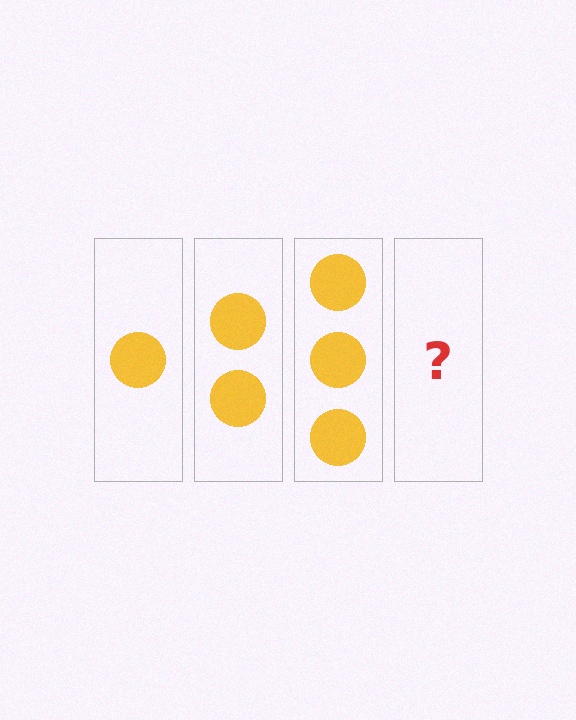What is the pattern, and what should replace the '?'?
The pattern is that each step adds one more circle. The '?' should be 4 circles.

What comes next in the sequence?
The next element should be 4 circles.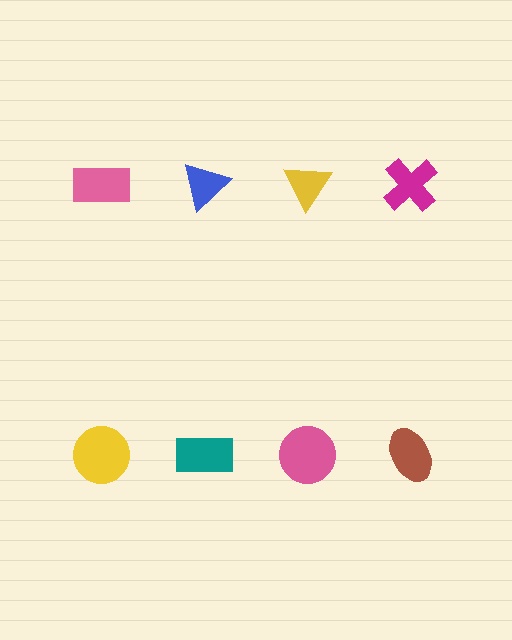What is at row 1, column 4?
A magenta cross.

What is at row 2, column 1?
A yellow circle.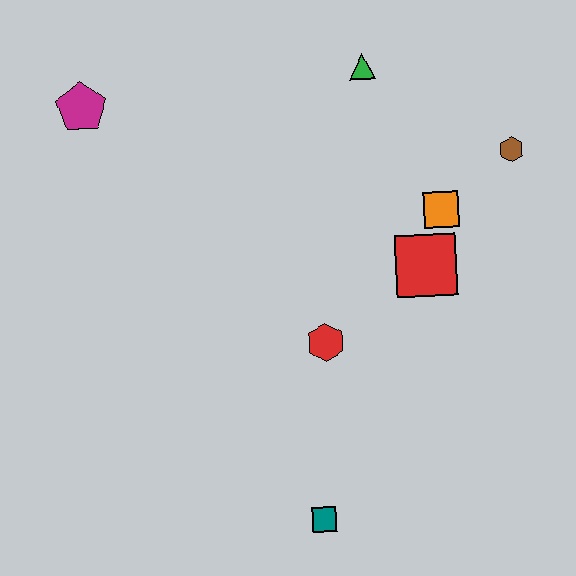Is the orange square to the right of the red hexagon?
Yes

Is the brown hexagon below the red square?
No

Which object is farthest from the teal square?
The magenta pentagon is farthest from the teal square.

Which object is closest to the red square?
The orange square is closest to the red square.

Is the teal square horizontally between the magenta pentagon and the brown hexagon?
Yes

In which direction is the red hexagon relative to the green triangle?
The red hexagon is below the green triangle.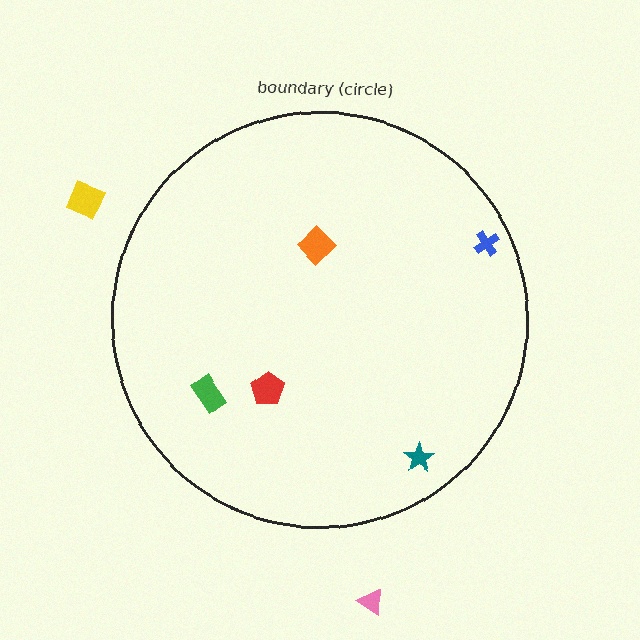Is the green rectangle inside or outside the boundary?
Inside.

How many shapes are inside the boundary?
5 inside, 2 outside.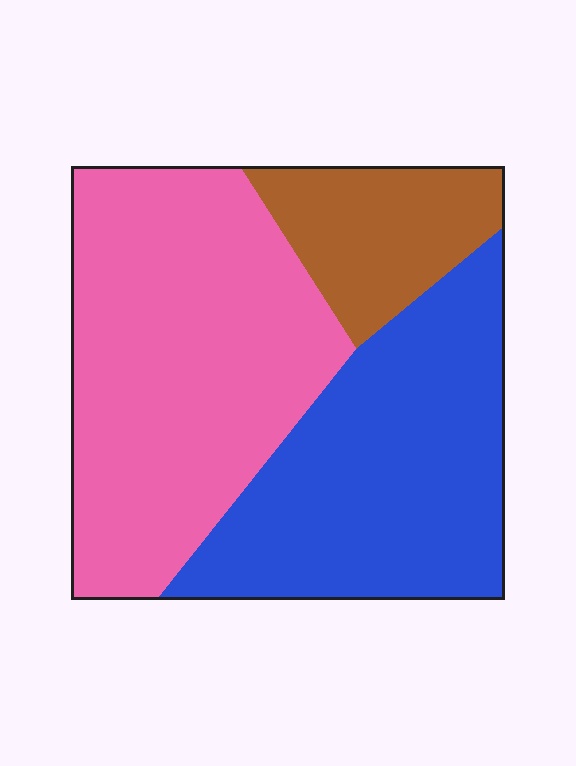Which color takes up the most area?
Pink, at roughly 45%.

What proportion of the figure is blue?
Blue covers 38% of the figure.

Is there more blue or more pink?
Pink.